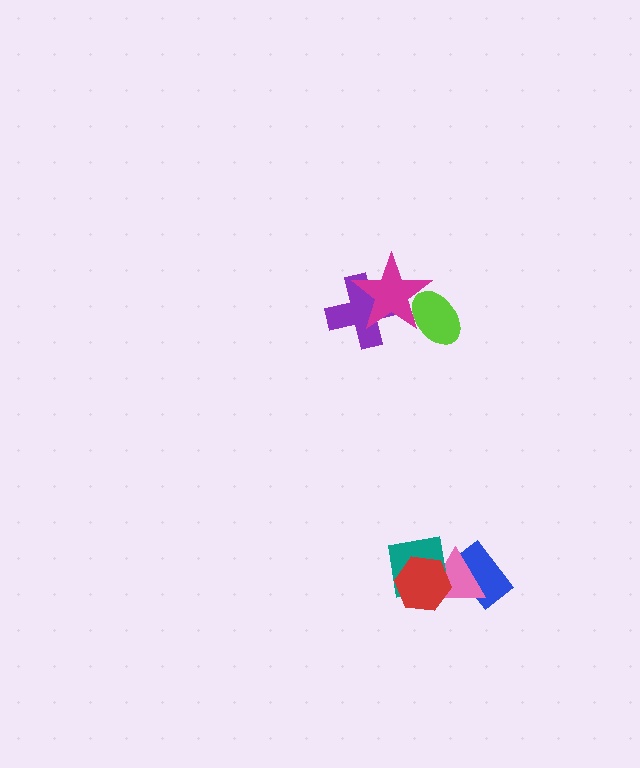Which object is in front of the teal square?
The red hexagon is in front of the teal square.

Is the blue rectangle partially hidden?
Yes, it is partially covered by another shape.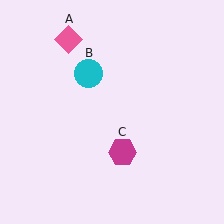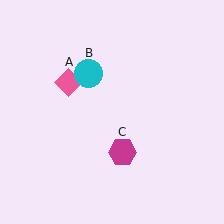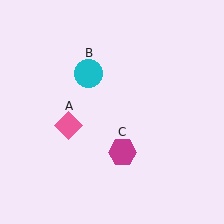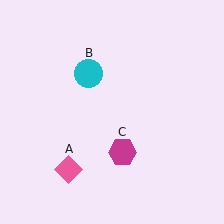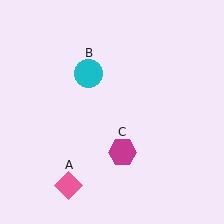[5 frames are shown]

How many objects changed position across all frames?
1 object changed position: pink diamond (object A).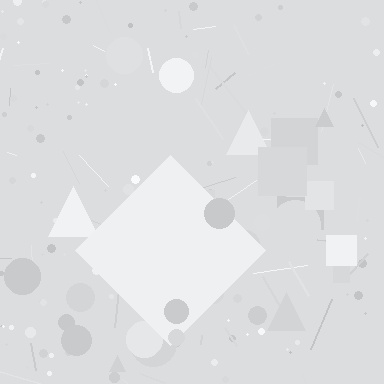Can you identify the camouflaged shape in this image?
The camouflaged shape is a diamond.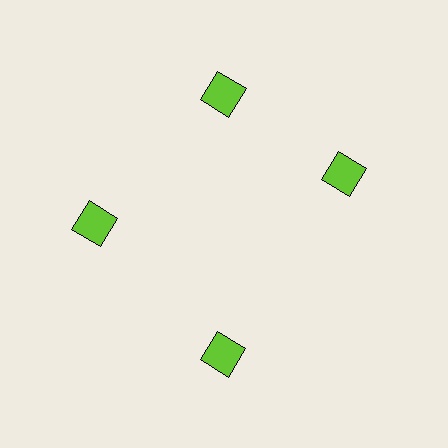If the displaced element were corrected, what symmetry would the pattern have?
It would have 4-fold rotational symmetry — the pattern would map onto itself every 90 degrees.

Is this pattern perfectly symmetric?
No. The 4 lime squares are arranged in a ring, but one element near the 3 o'clock position is rotated out of alignment along the ring, breaking the 4-fold rotational symmetry.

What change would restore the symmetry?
The symmetry would be restored by rotating it back into even spacing with its neighbors so that all 4 squares sit at equal angles and equal distance from the center.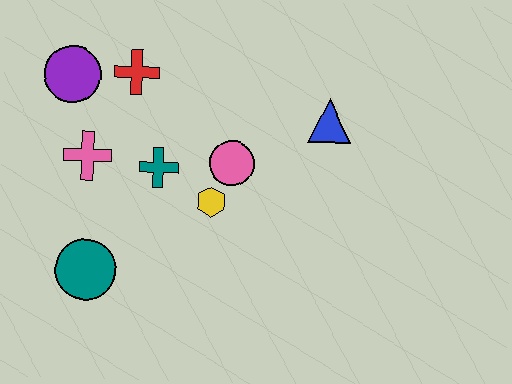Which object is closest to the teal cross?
The yellow hexagon is closest to the teal cross.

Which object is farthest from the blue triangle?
The teal circle is farthest from the blue triangle.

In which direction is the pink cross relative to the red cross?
The pink cross is below the red cross.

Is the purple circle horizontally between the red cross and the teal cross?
No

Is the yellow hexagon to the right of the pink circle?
No